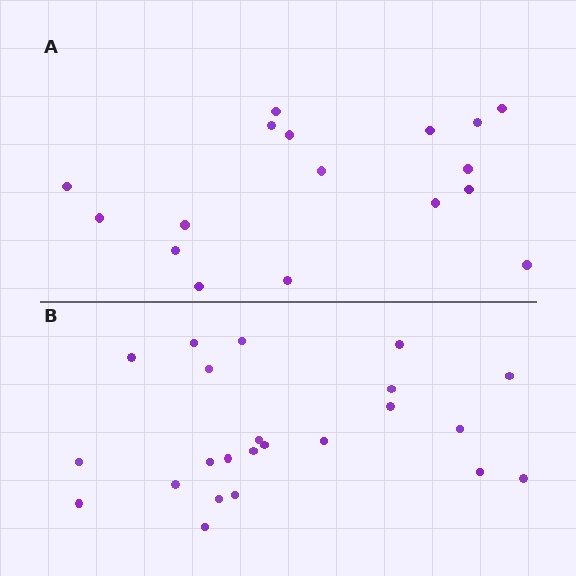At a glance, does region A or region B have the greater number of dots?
Region B (the bottom region) has more dots.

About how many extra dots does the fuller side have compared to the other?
Region B has about 6 more dots than region A.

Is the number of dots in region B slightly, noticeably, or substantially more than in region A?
Region B has noticeably more, but not dramatically so. The ratio is roughly 1.4 to 1.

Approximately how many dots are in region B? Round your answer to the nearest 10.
About 20 dots. (The exact count is 23, which rounds to 20.)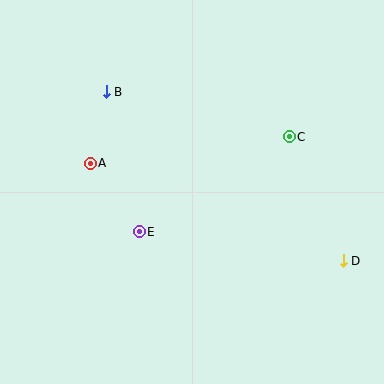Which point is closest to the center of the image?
Point E at (139, 232) is closest to the center.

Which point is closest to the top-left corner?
Point B is closest to the top-left corner.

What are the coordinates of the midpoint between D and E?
The midpoint between D and E is at (241, 246).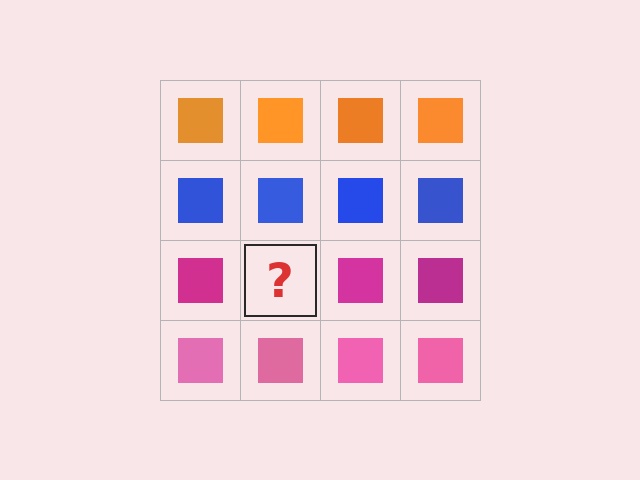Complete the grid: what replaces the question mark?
The question mark should be replaced with a magenta square.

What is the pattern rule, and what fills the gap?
The rule is that each row has a consistent color. The gap should be filled with a magenta square.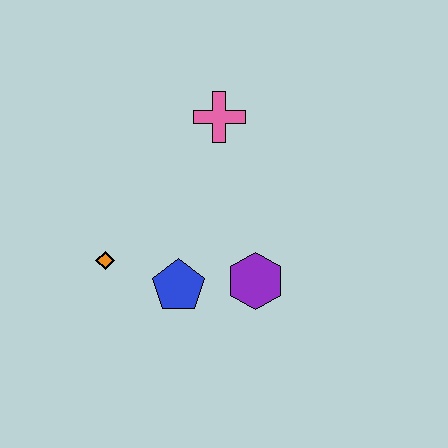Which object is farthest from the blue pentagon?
The pink cross is farthest from the blue pentagon.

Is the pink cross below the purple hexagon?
No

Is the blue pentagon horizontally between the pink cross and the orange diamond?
Yes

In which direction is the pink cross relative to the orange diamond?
The pink cross is above the orange diamond.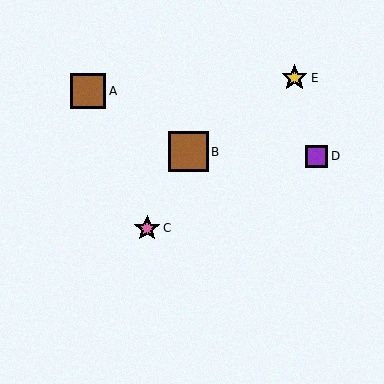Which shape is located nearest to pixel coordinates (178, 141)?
The brown square (labeled B) at (188, 152) is nearest to that location.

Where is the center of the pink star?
The center of the pink star is at (147, 228).